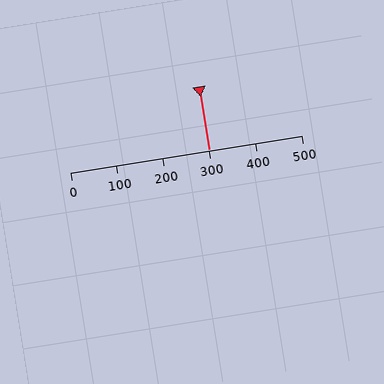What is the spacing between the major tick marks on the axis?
The major ticks are spaced 100 apart.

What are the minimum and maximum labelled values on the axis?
The axis runs from 0 to 500.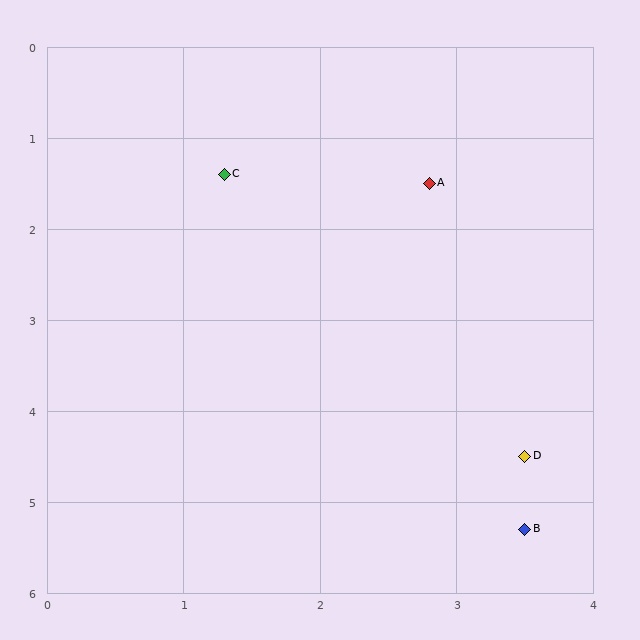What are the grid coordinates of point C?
Point C is at approximately (1.3, 1.4).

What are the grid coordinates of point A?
Point A is at approximately (2.8, 1.5).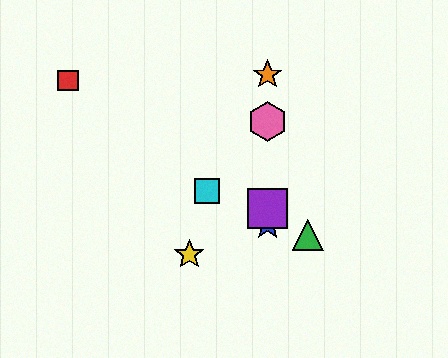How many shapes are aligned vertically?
4 shapes (the blue star, the purple square, the orange star, the pink hexagon) are aligned vertically.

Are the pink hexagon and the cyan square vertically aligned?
No, the pink hexagon is at x≈268 and the cyan square is at x≈207.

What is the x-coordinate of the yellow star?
The yellow star is at x≈189.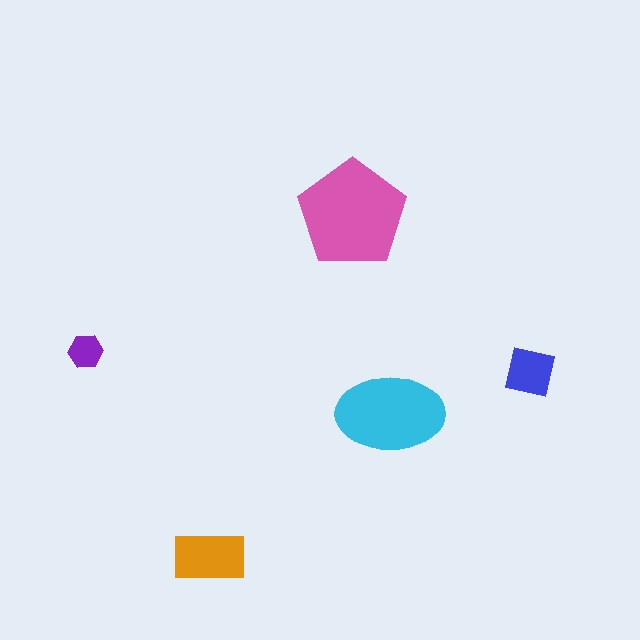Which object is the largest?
The pink pentagon.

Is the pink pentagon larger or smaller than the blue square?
Larger.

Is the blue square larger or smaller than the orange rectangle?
Smaller.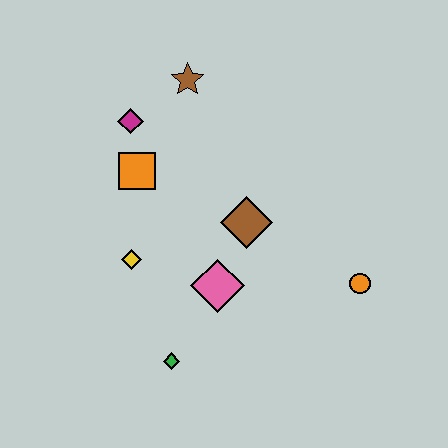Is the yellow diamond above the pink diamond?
Yes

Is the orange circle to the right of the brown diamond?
Yes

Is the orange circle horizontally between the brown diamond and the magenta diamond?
No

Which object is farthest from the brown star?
The green diamond is farthest from the brown star.